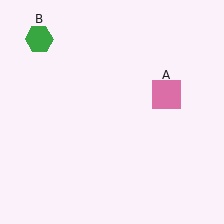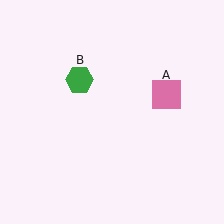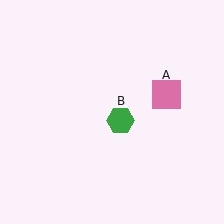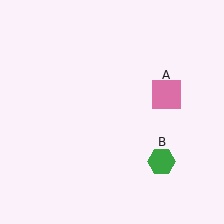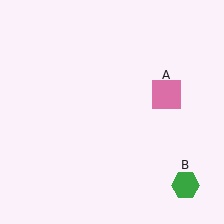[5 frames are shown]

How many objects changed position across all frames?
1 object changed position: green hexagon (object B).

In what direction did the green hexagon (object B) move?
The green hexagon (object B) moved down and to the right.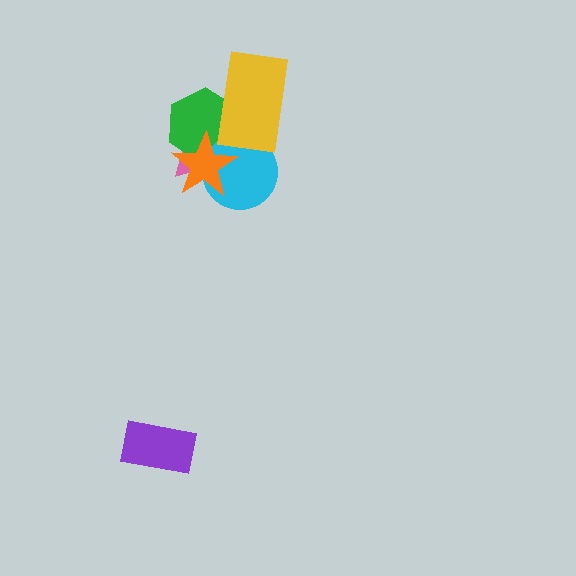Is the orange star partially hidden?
No, no other shape covers it.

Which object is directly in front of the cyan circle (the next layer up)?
The orange star is directly in front of the cyan circle.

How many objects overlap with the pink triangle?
4 objects overlap with the pink triangle.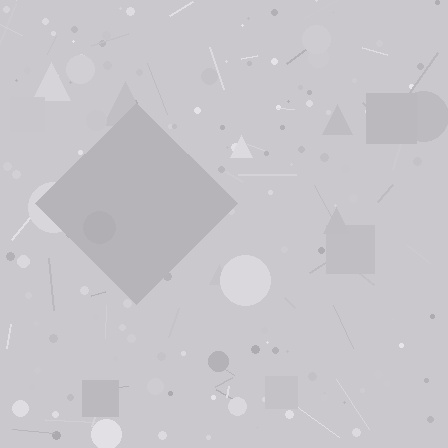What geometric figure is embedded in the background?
A diamond is embedded in the background.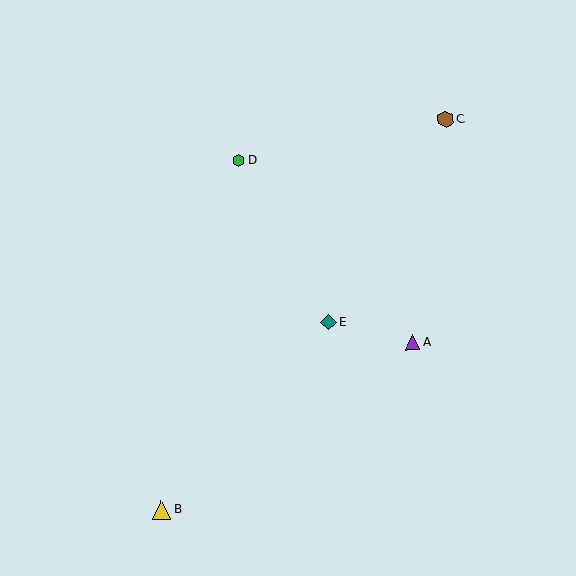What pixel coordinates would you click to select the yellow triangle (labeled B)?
Click at (161, 510) to select the yellow triangle B.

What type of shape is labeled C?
Shape C is a brown hexagon.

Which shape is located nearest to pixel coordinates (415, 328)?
The purple triangle (labeled A) at (413, 342) is nearest to that location.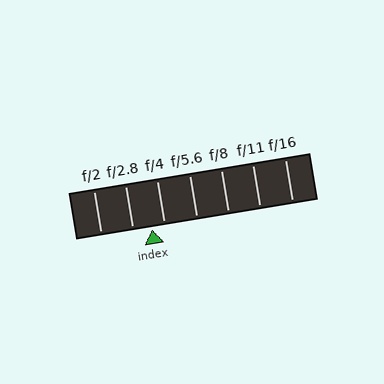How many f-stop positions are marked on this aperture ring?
There are 7 f-stop positions marked.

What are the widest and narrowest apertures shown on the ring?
The widest aperture shown is f/2 and the narrowest is f/16.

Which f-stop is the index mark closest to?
The index mark is closest to f/4.